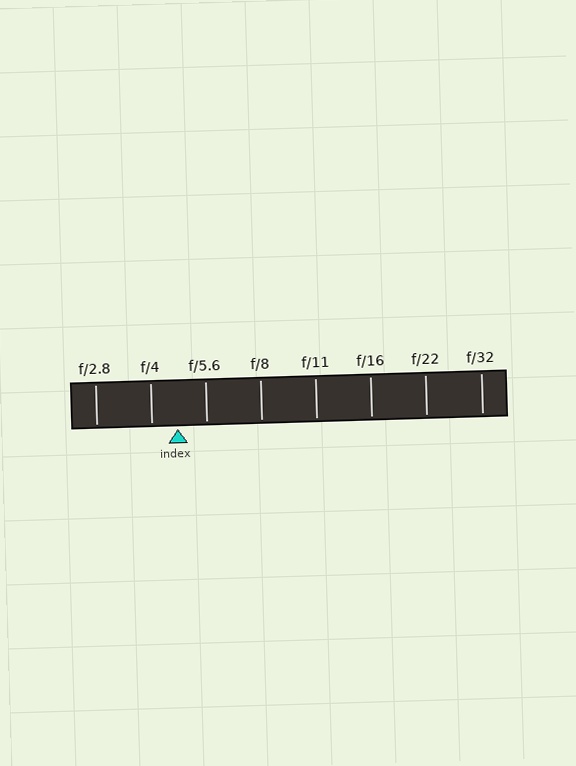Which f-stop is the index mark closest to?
The index mark is closest to f/4.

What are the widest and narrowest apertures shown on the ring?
The widest aperture shown is f/2.8 and the narrowest is f/32.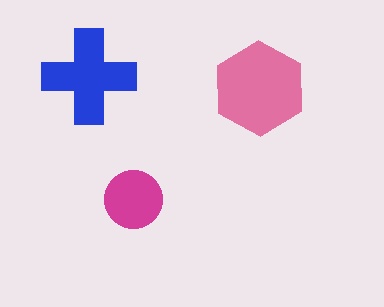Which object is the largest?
The pink hexagon.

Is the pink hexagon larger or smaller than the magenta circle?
Larger.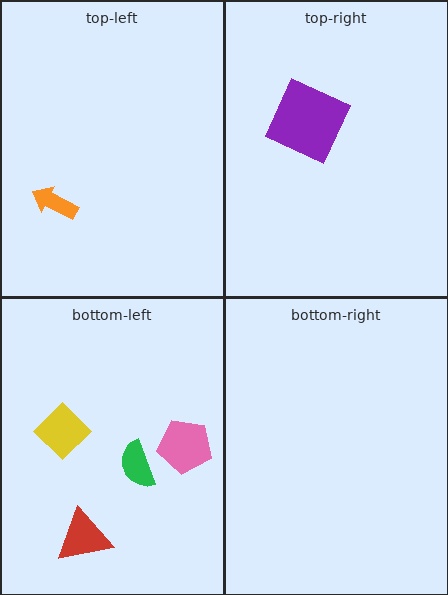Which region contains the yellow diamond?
The bottom-left region.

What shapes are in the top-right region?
The purple square.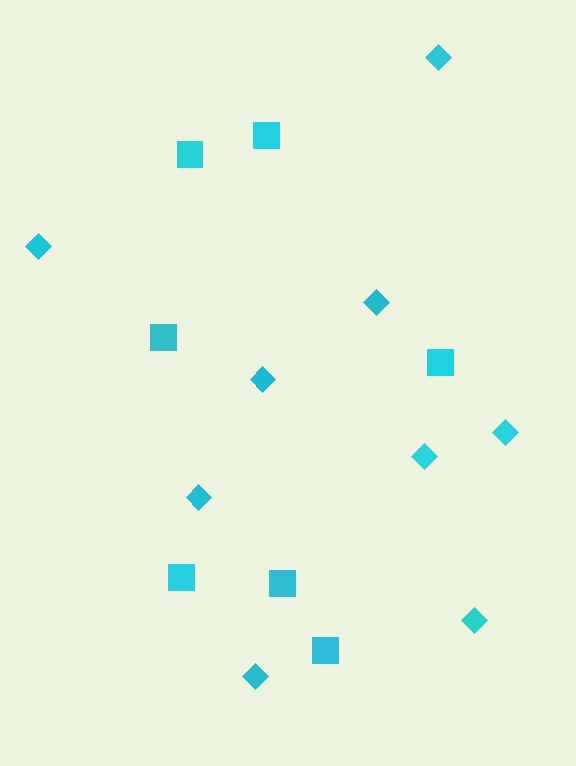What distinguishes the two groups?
There are 2 groups: one group of squares (7) and one group of diamonds (9).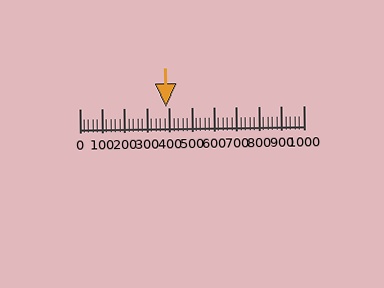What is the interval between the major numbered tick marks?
The major tick marks are spaced 100 units apart.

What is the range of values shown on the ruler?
The ruler shows values from 0 to 1000.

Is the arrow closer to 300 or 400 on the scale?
The arrow is closer to 400.